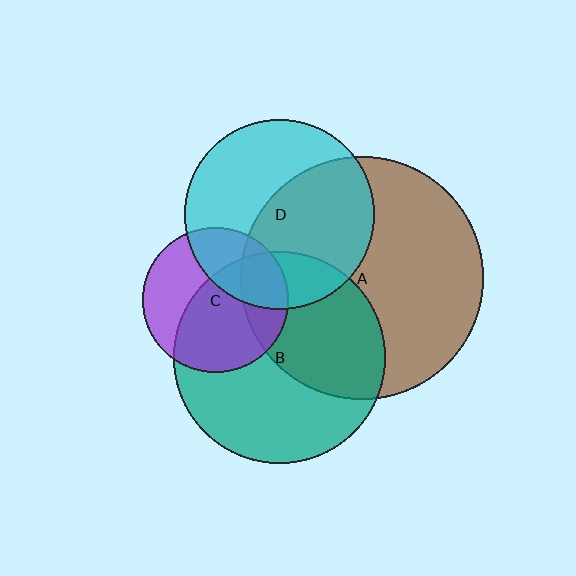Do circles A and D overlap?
Yes.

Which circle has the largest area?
Circle A (brown).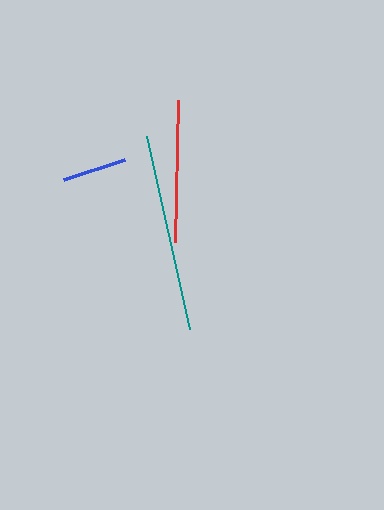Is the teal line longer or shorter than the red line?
The teal line is longer than the red line.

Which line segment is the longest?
The teal line is the longest at approximately 197 pixels.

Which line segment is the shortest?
The blue line is the shortest at approximately 65 pixels.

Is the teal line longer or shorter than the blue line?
The teal line is longer than the blue line.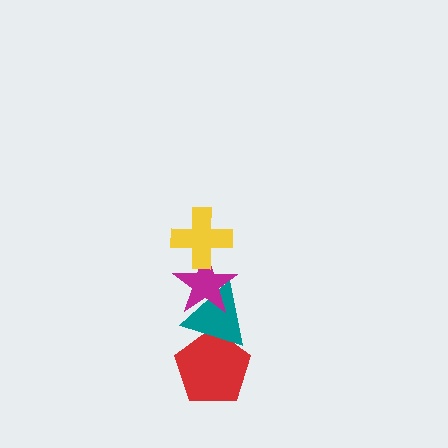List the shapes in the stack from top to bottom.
From top to bottom: the yellow cross, the magenta star, the teal triangle, the red pentagon.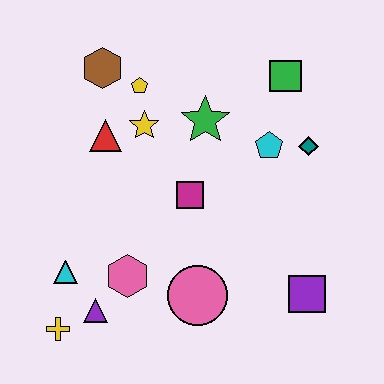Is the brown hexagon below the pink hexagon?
No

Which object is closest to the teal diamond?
The cyan pentagon is closest to the teal diamond.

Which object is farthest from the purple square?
The brown hexagon is farthest from the purple square.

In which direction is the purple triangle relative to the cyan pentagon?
The purple triangle is to the left of the cyan pentagon.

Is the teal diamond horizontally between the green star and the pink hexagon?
No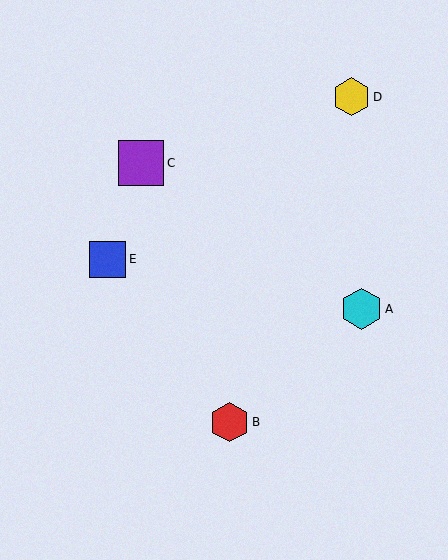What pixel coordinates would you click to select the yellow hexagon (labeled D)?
Click at (352, 97) to select the yellow hexagon D.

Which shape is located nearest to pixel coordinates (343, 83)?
The yellow hexagon (labeled D) at (352, 97) is nearest to that location.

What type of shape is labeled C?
Shape C is a purple square.